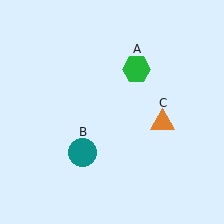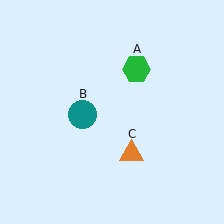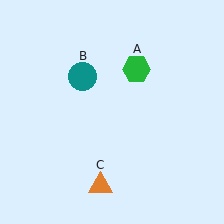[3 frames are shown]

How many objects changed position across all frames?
2 objects changed position: teal circle (object B), orange triangle (object C).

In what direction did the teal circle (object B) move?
The teal circle (object B) moved up.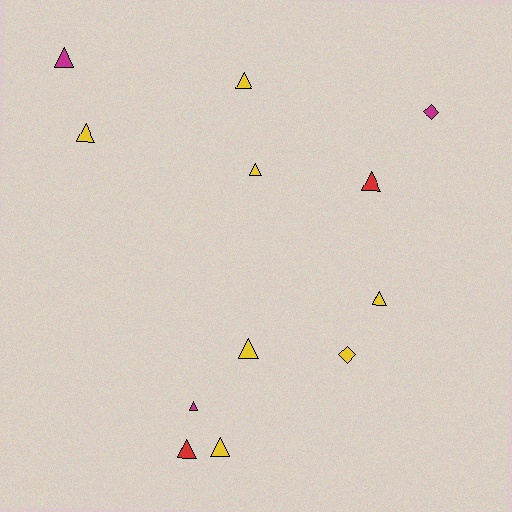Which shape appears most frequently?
Triangle, with 10 objects.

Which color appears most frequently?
Yellow, with 7 objects.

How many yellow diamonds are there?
There is 1 yellow diamond.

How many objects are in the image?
There are 12 objects.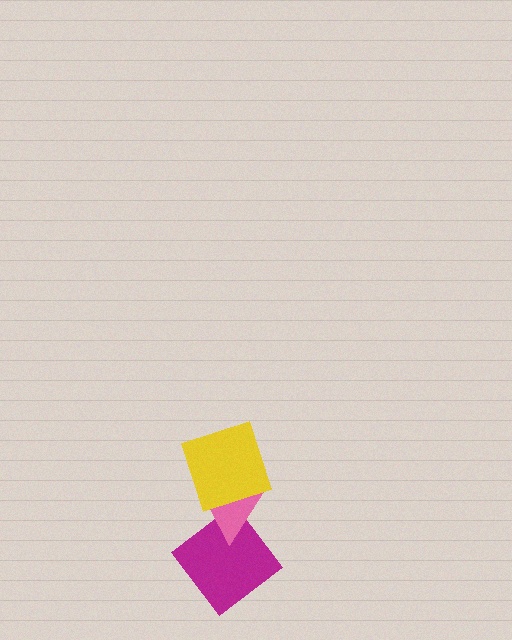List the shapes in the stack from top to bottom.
From top to bottom: the yellow square, the pink triangle, the magenta diamond.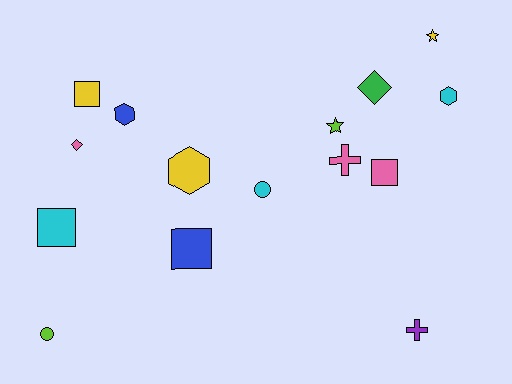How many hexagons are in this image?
There are 3 hexagons.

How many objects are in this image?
There are 15 objects.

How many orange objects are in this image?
There are no orange objects.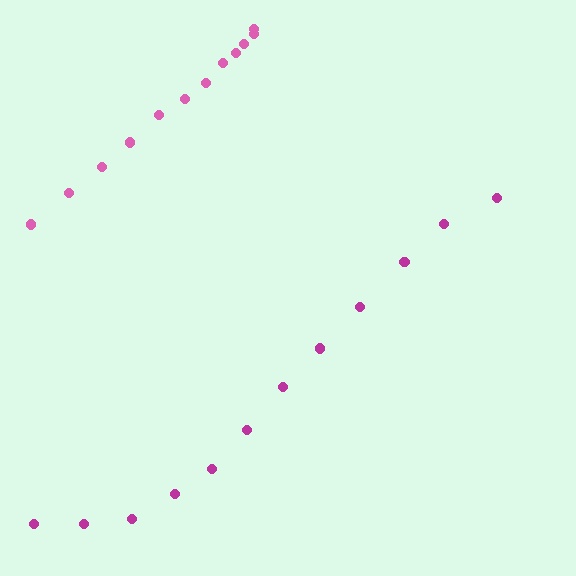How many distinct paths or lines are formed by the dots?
There are 2 distinct paths.